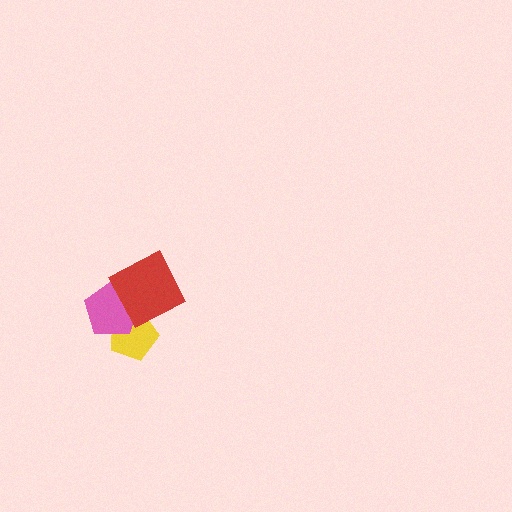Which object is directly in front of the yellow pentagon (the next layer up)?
The pink pentagon is directly in front of the yellow pentagon.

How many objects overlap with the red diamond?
2 objects overlap with the red diamond.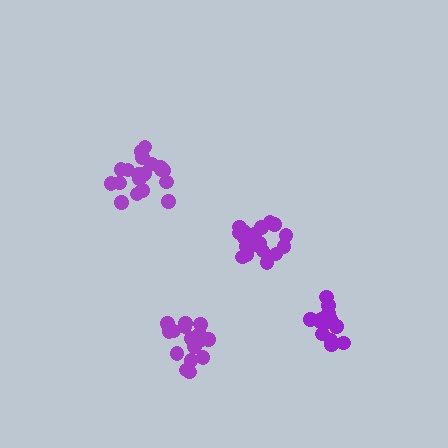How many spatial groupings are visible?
There are 4 spatial groupings.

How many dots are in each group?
Group 1: 20 dots, Group 2: 19 dots, Group 3: 14 dots, Group 4: 20 dots (73 total).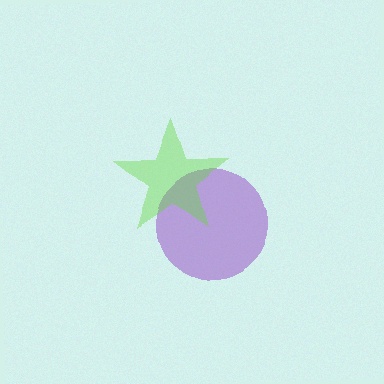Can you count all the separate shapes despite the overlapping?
Yes, there are 2 separate shapes.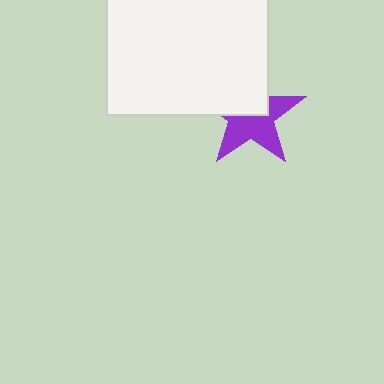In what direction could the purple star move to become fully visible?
The purple star could move toward the lower-right. That would shift it out from behind the white rectangle entirely.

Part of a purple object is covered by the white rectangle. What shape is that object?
It is a star.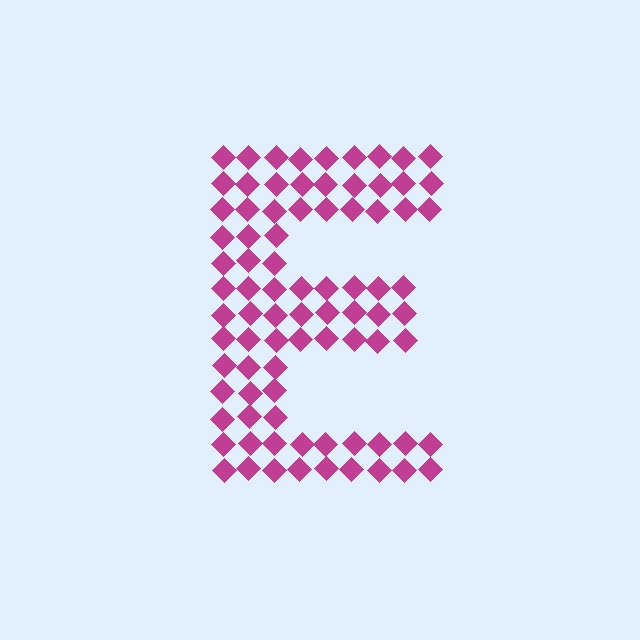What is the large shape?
The large shape is the letter E.